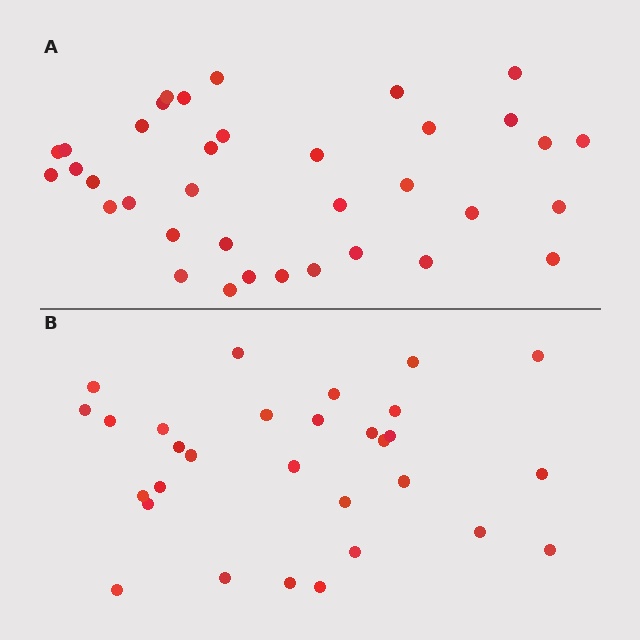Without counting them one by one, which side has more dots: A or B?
Region A (the top region) has more dots.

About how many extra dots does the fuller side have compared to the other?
Region A has about 6 more dots than region B.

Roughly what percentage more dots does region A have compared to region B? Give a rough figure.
About 20% more.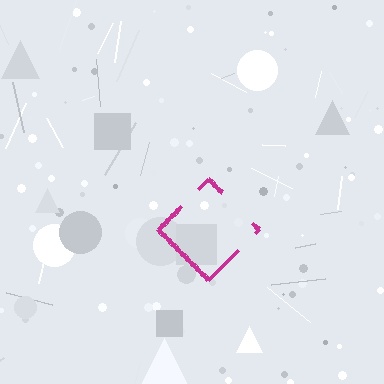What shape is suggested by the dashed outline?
The dashed outline suggests a diamond.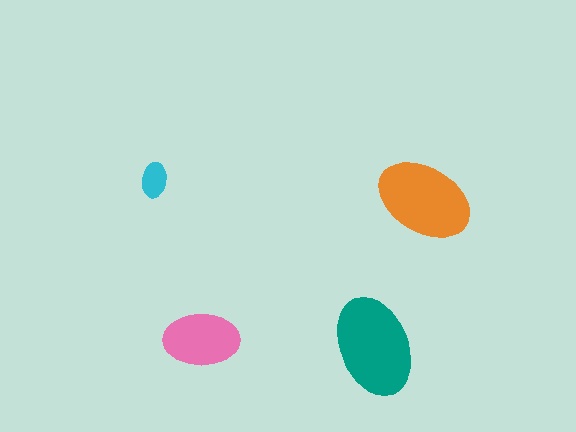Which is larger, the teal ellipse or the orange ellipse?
The teal one.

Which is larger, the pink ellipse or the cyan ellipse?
The pink one.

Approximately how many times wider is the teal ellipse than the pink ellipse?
About 1.5 times wider.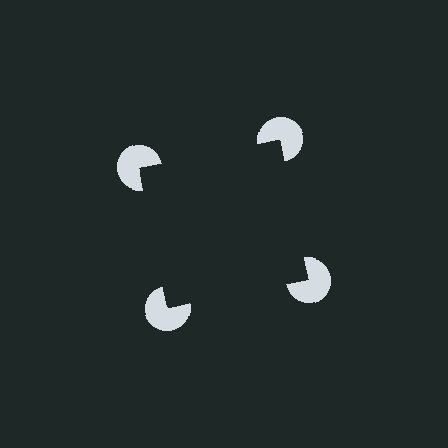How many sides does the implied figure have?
4 sides.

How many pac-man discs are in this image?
There are 4 — one at each vertex of the illusory square.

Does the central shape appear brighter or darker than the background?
It typically appears slightly darker than the background, even though no actual brightness change is drawn.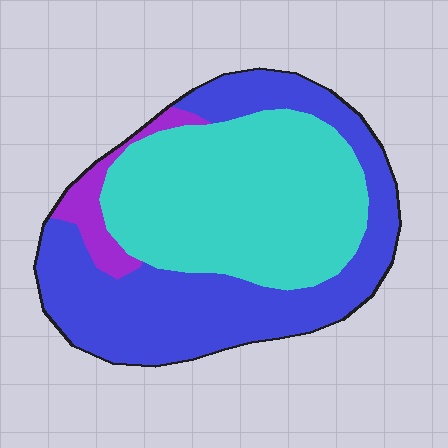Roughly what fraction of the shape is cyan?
Cyan takes up about one half (1/2) of the shape.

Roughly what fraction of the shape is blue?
Blue takes up between a quarter and a half of the shape.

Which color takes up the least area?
Purple, at roughly 5%.